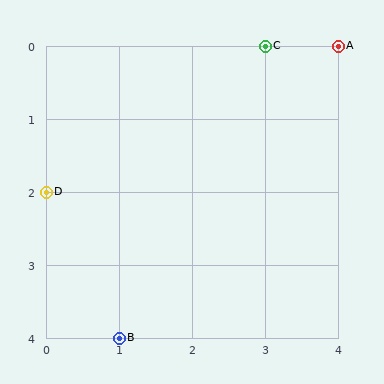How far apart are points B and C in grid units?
Points B and C are 2 columns and 4 rows apart (about 4.5 grid units diagonally).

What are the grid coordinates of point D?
Point D is at grid coordinates (0, 2).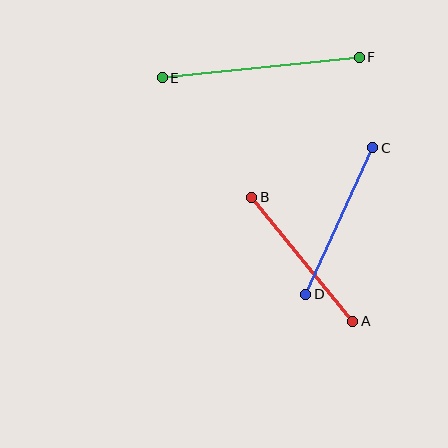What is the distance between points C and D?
The distance is approximately 161 pixels.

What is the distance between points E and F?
The distance is approximately 198 pixels.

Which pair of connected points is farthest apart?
Points E and F are farthest apart.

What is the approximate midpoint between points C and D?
The midpoint is at approximately (339, 221) pixels.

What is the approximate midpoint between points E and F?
The midpoint is at approximately (261, 67) pixels.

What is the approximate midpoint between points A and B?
The midpoint is at approximately (302, 259) pixels.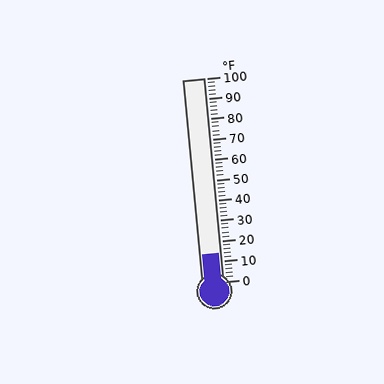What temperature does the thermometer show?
The thermometer shows approximately 14°F.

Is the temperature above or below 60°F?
The temperature is below 60°F.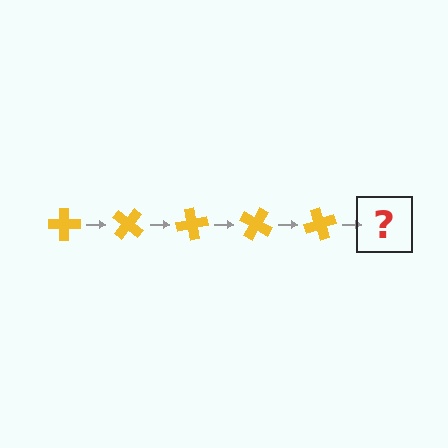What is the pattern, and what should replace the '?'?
The pattern is that the cross rotates 40 degrees each step. The '?' should be a yellow cross rotated 200 degrees.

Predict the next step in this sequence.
The next step is a yellow cross rotated 200 degrees.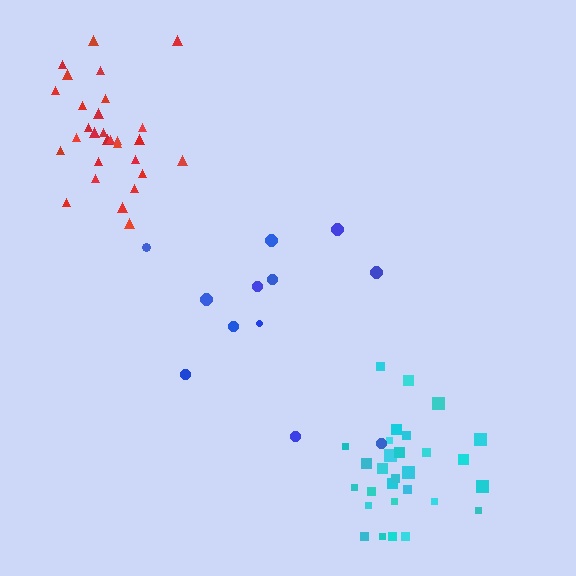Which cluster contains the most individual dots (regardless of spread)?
Red (29).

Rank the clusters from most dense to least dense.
cyan, red, blue.